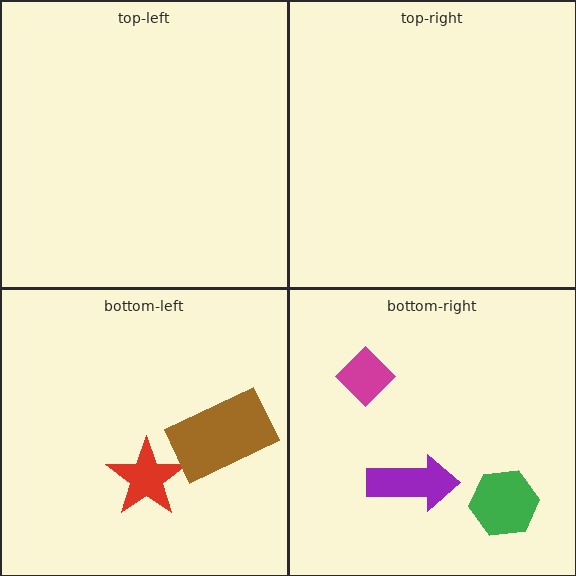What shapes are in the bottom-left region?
The red star, the brown rectangle.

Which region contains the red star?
The bottom-left region.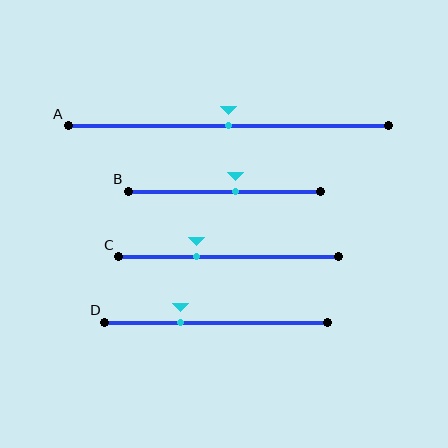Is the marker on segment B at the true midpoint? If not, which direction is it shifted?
No, the marker on segment B is shifted to the right by about 6% of the segment length.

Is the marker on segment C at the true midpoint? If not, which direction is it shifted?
No, the marker on segment C is shifted to the left by about 15% of the segment length.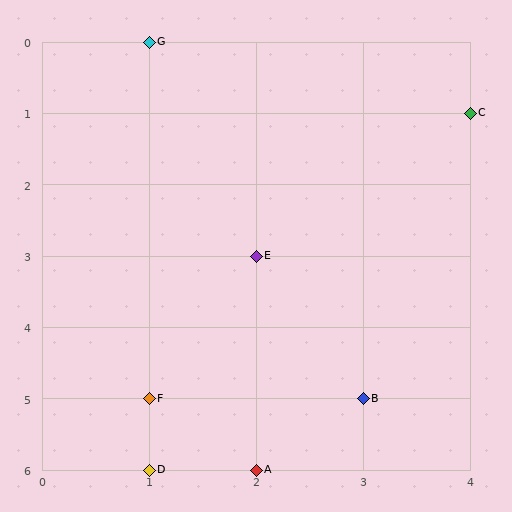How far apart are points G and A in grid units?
Points G and A are 1 column and 6 rows apart (about 6.1 grid units diagonally).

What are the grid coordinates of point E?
Point E is at grid coordinates (2, 3).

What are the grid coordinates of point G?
Point G is at grid coordinates (1, 0).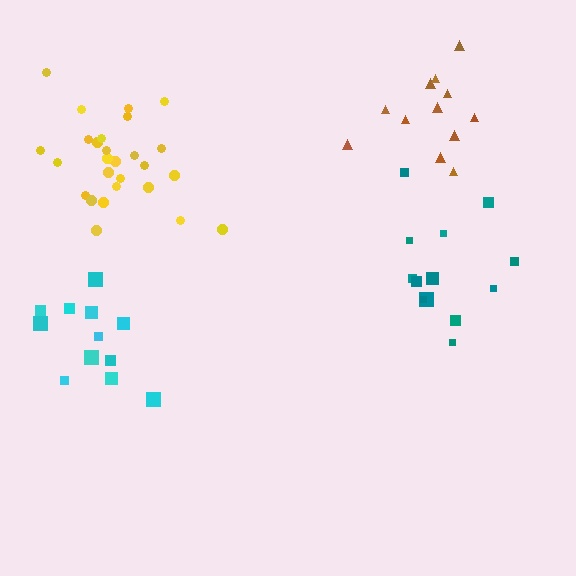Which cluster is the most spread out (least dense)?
Teal.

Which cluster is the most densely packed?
Brown.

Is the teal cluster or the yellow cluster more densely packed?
Yellow.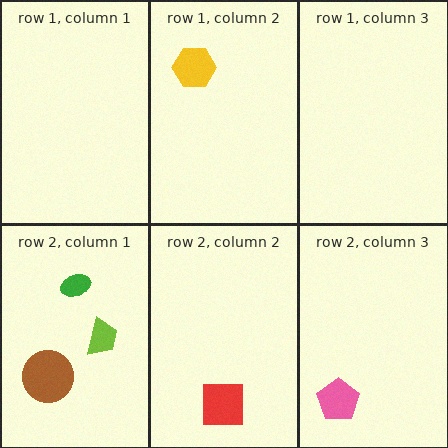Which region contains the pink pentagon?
The row 2, column 3 region.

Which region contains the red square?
The row 2, column 2 region.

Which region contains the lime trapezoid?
The row 2, column 1 region.